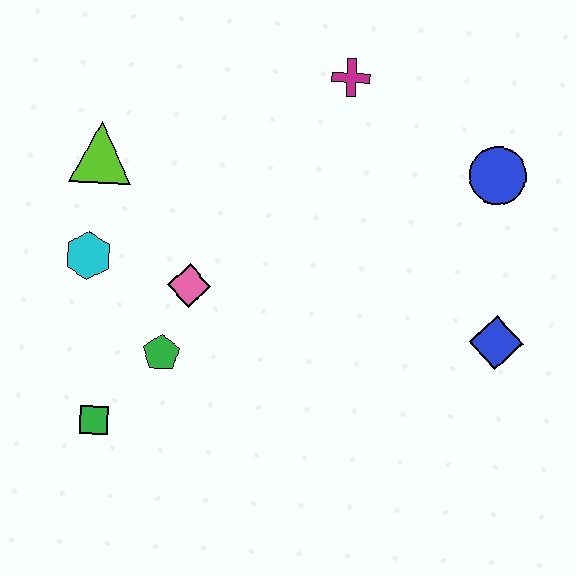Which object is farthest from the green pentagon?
The blue circle is farthest from the green pentagon.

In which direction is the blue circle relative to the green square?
The blue circle is to the right of the green square.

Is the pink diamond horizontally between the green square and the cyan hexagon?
No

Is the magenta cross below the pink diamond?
No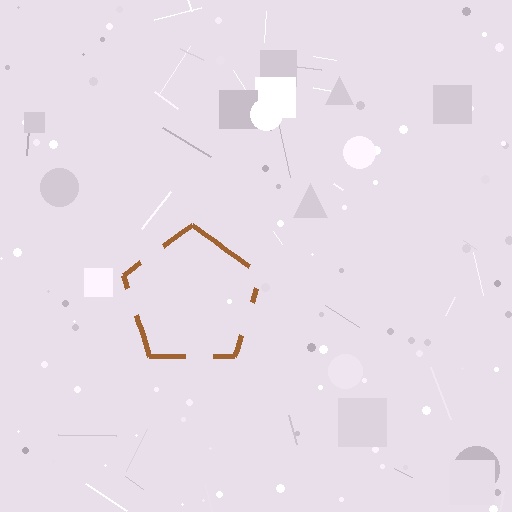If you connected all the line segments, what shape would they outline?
They would outline a pentagon.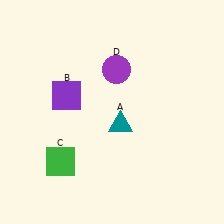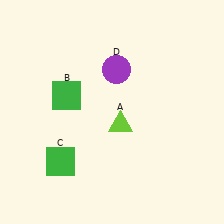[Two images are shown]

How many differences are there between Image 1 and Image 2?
There are 2 differences between the two images.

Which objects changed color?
A changed from teal to lime. B changed from purple to green.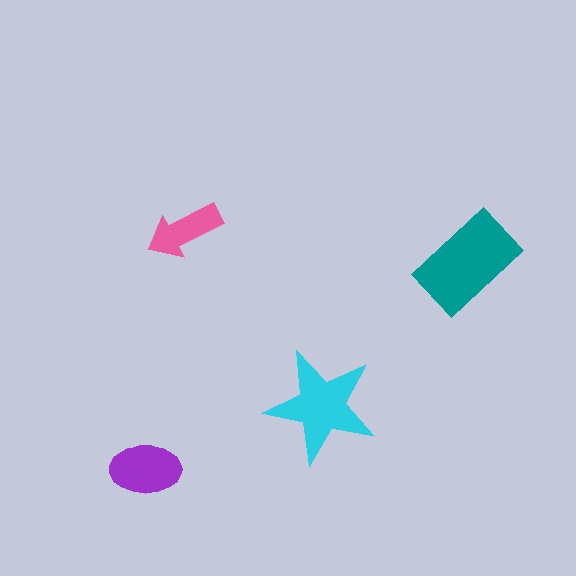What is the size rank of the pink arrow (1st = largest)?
4th.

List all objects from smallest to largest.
The pink arrow, the purple ellipse, the cyan star, the teal rectangle.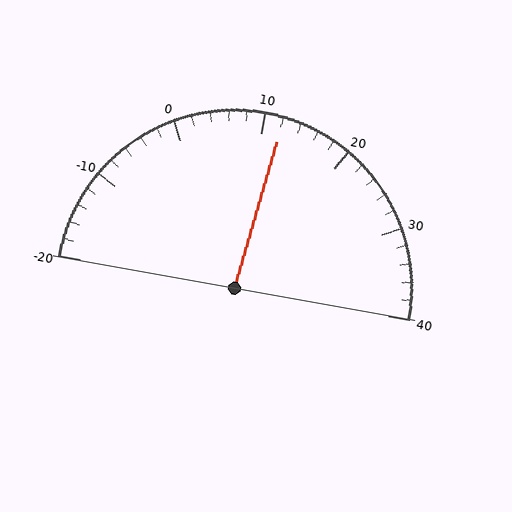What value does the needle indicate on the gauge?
The needle indicates approximately 12.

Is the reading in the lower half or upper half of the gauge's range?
The reading is in the upper half of the range (-20 to 40).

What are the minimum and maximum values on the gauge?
The gauge ranges from -20 to 40.